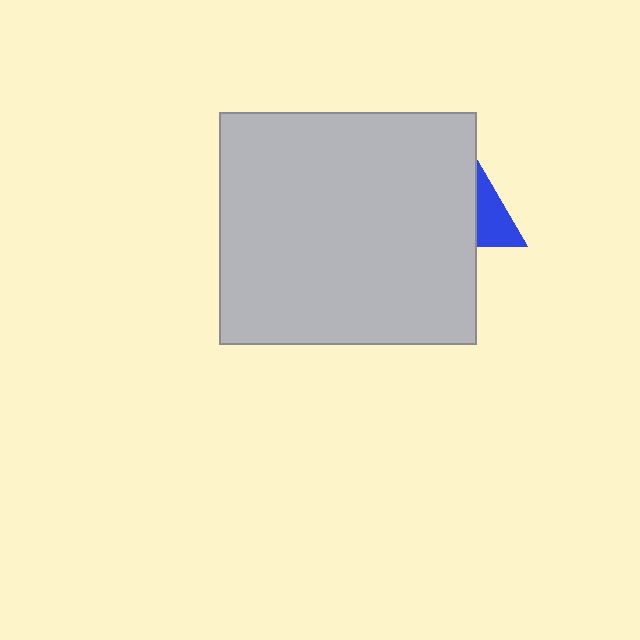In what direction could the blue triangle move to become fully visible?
The blue triangle could move right. That would shift it out from behind the light gray rectangle entirely.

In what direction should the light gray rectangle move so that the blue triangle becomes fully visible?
The light gray rectangle should move left. That is the shortest direction to clear the overlap and leave the blue triangle fully visible.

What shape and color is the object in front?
The object in front is a light gray rectangle.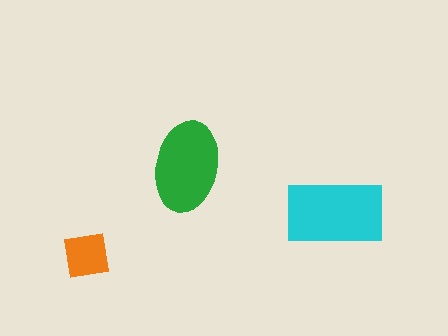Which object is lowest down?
The orange square is bottommost.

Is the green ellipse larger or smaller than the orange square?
Larger.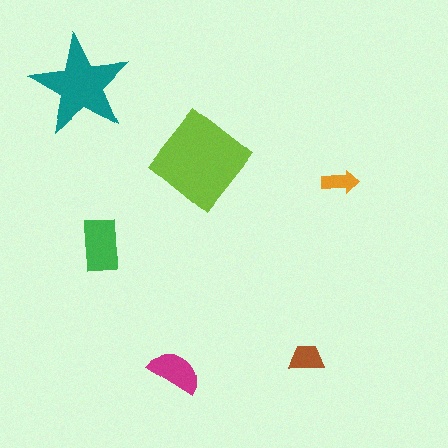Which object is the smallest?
The orange arrow.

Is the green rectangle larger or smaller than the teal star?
Smaller.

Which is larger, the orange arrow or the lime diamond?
The lime diamond.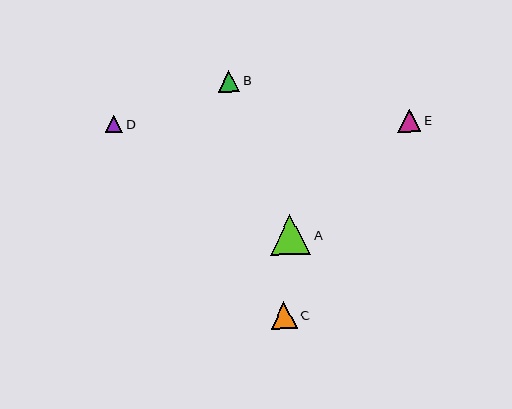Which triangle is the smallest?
Triangle D is the smallest with a size of approximately 17 pixels.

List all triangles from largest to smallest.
From largest to smallest: A, C, E, B, D.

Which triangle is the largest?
Triangle A is the largest with a size of approximately 41 pixels.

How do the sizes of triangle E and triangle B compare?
Triangle E and triangle B are approximately the same size.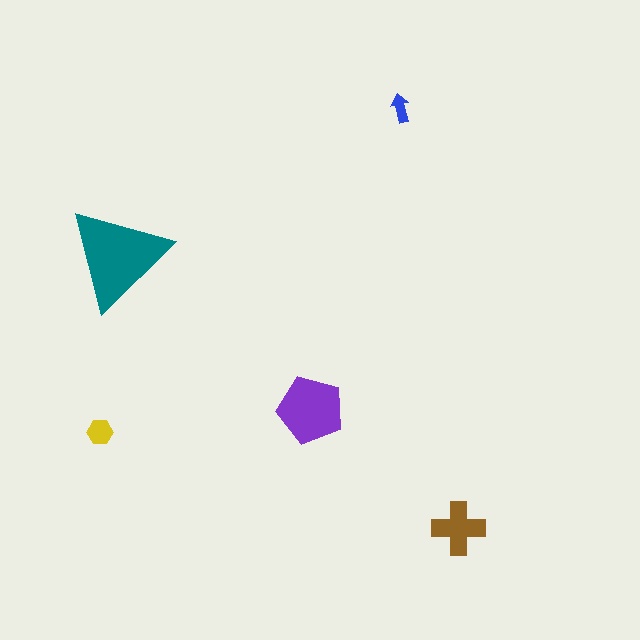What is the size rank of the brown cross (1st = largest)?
3rd.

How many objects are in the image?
There are 5 objects in the image.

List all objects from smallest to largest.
The blue arrow, the yellow hexagon, the brown cross, the purple pentagon, the teal triangle.